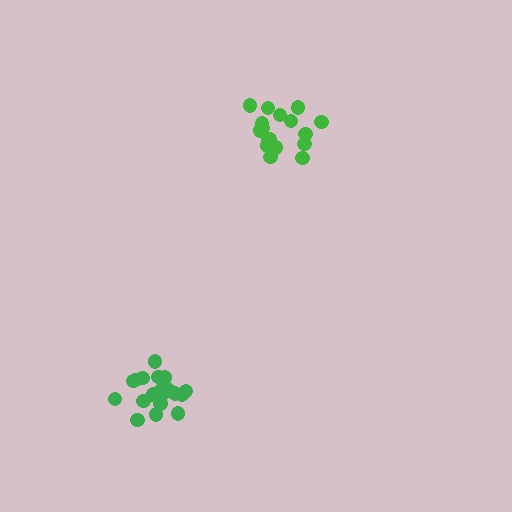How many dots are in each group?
Group 1: 17 dots, Group 2: 21 dots (38 total).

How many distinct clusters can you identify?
There are 2 distinct clusters.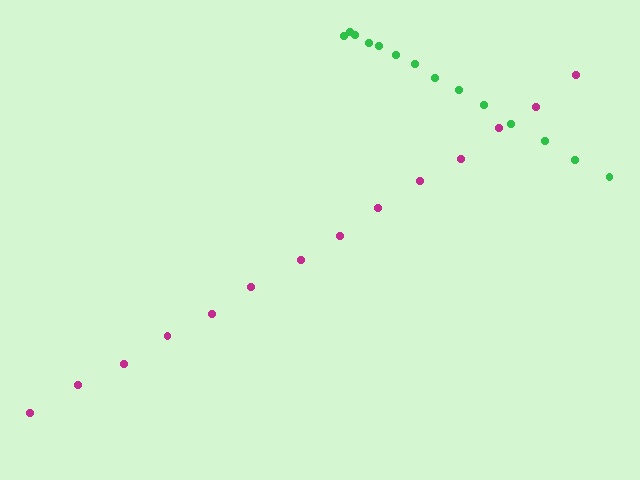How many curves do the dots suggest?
There are 2 distinct paths.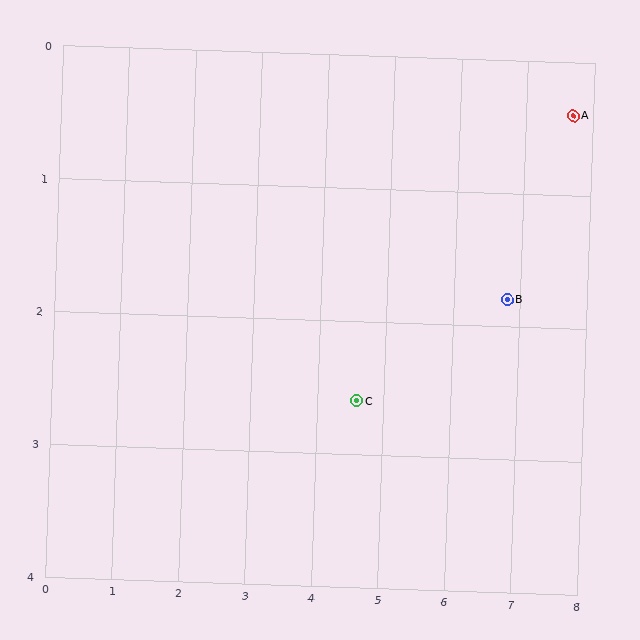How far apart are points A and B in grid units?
Points A and B are about 1.7 grid units apart.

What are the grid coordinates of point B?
Point B is at approximately (6.8, 1.8).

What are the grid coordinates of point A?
Point A is at approximately (7.7, 0.4).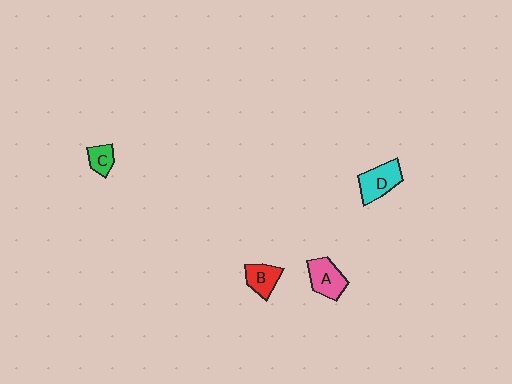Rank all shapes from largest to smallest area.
From largest to smallest: D (cyan), A (pink), B (red), C (green).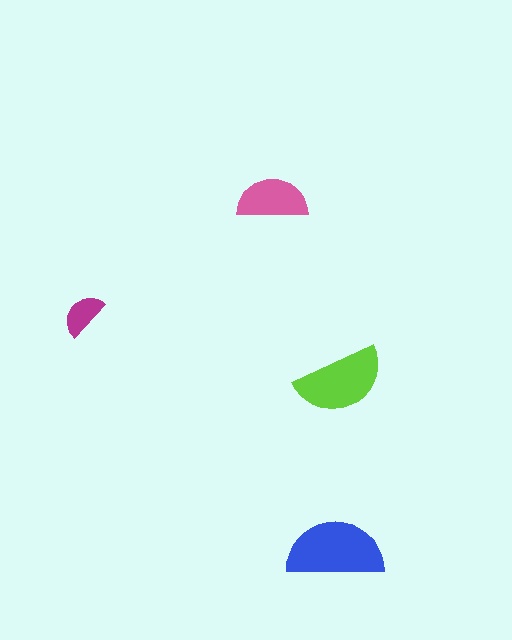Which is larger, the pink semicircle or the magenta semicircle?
The pink one.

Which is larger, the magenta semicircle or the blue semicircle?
The blue one.